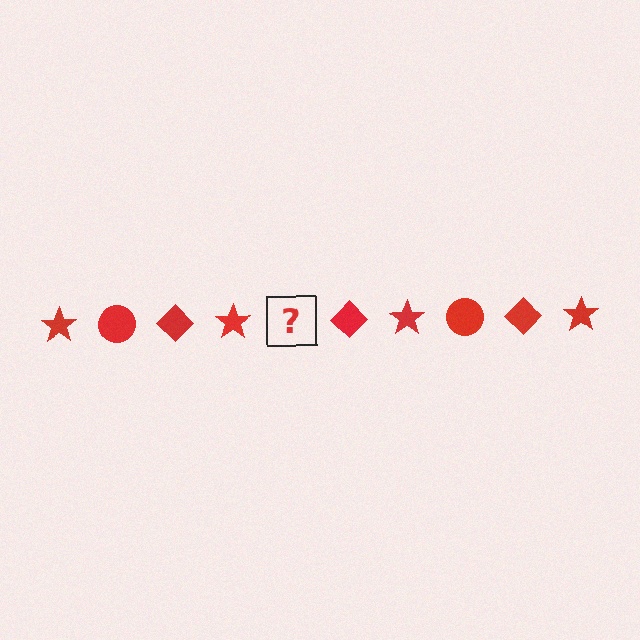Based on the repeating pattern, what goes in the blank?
The blank should be a red circle.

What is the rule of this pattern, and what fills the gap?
The rule is that the pattern cycles through star, circle, diamond shapes in red. The gap should be filled with a red circle.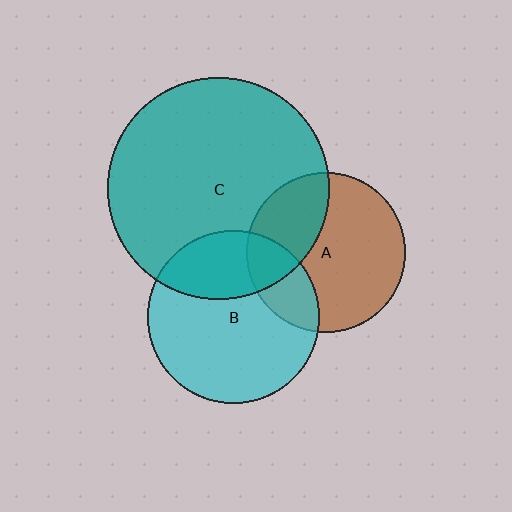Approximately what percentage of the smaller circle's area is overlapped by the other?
Approximately 20%.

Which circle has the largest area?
Circle C (teal).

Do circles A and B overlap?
Yes.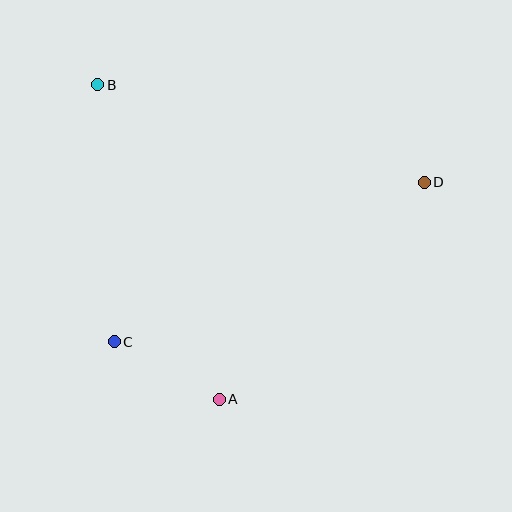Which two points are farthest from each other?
Points C and D are farthest from each other.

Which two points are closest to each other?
Points A and C are closest to each other.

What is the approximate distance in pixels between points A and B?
The distance between A and B is approximately 337 pixels.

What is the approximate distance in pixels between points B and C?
The distance between B and C is approximately 258 pixels.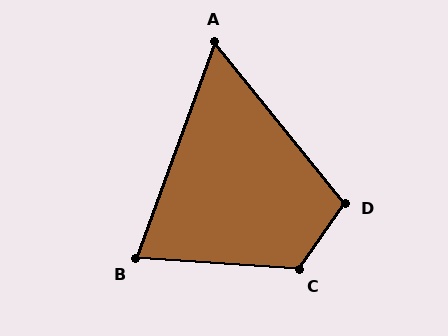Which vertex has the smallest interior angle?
A, at approximately 59 degrees.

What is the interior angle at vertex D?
Approximately 106 degrees (obtuse).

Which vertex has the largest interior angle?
C, at approximately 121 degrees.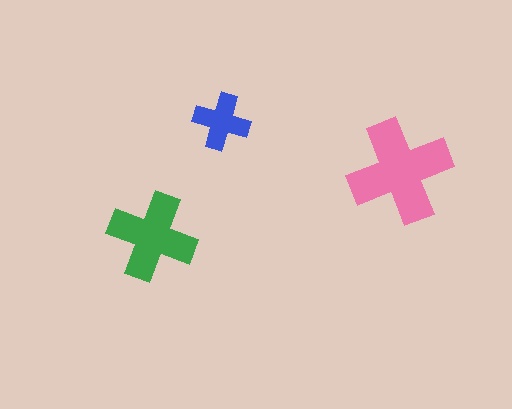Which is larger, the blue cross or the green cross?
The green one.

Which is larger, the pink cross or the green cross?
The pink one.